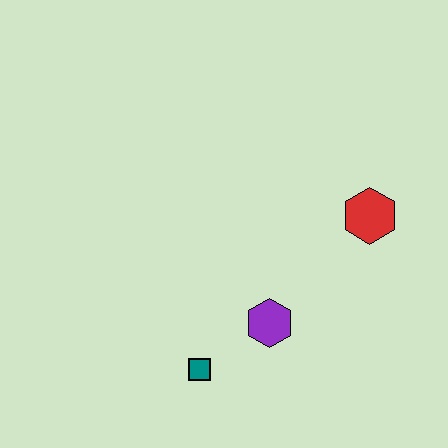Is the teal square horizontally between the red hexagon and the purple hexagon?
No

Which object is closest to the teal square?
The purple hexagon is closest to the teal square.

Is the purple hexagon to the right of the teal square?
Yes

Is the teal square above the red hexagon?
No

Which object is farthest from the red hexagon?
The teal square is farthest from the red hexagon.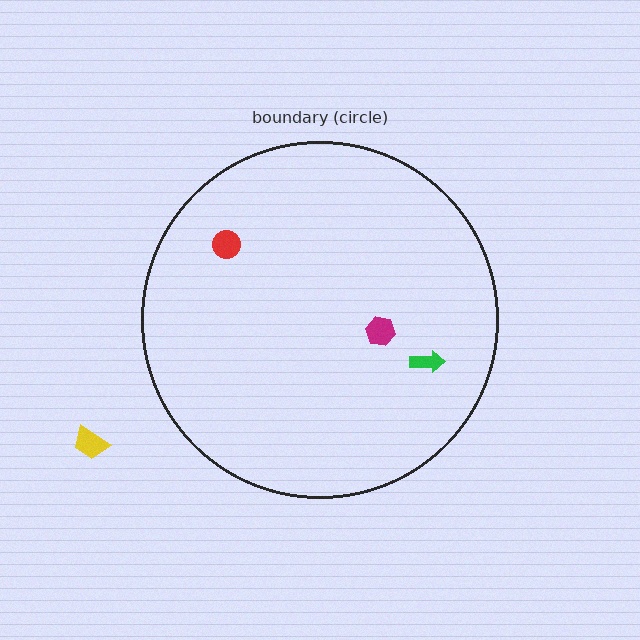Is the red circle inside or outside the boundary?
Inside.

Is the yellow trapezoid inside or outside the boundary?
Outside.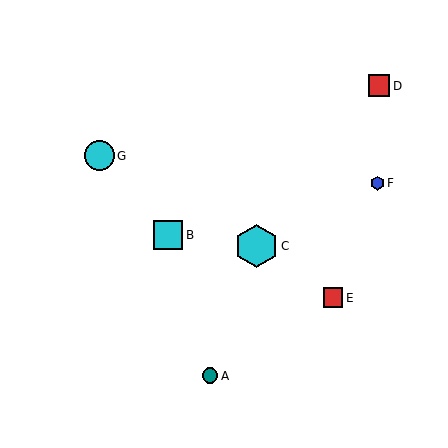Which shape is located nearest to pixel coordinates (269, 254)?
The cyan hexagon (labeled C) at (256, 246) is nearest to that location.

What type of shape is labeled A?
Shape A is a teal circle.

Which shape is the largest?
The cyan hexagon (labeled C) is the largest.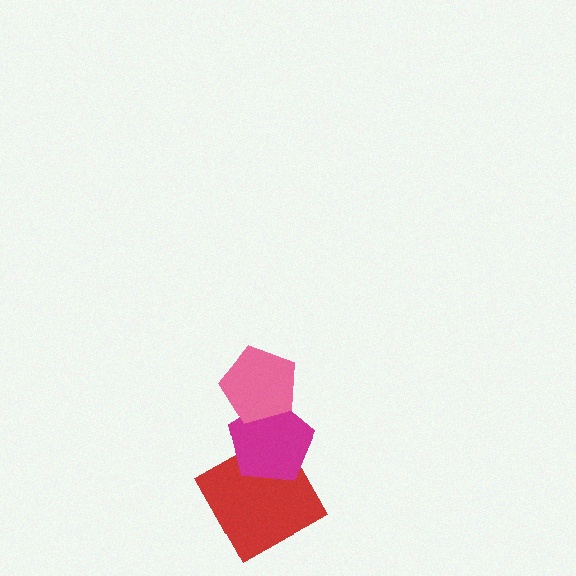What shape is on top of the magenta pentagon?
The pink pentagon is on top of the magenta pentagon.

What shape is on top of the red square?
The magenta pentagon is on top of the red square.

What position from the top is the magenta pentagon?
The magenta pentagon is 2nd from the top.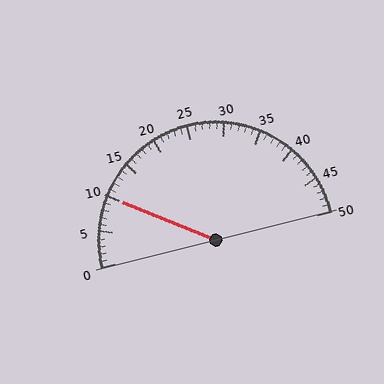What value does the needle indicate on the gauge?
The needle indicates approximately 10.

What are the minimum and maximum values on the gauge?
The gauge ranges from 0 to 50.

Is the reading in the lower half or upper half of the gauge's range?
The reading is in the lower half of the range (0 to 50).